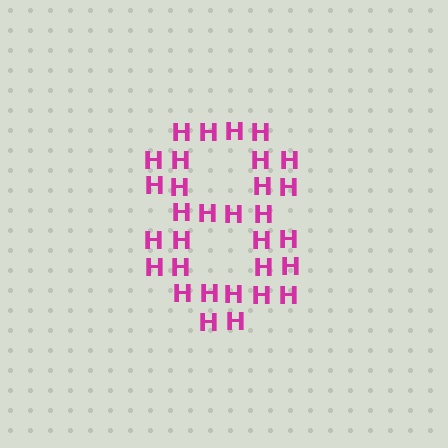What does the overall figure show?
The overall figure shows the digit 8.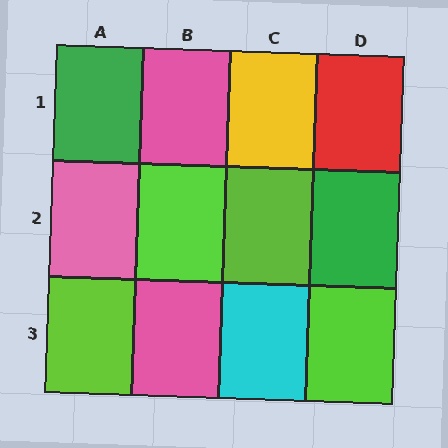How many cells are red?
1 cell is red.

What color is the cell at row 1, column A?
Green.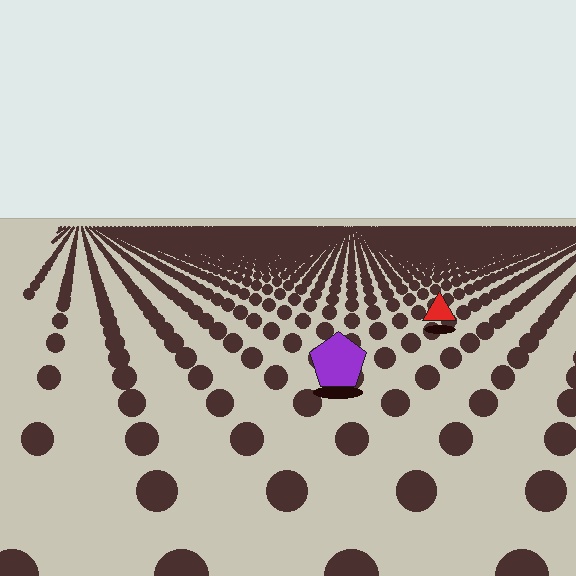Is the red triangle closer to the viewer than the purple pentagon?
No. The purple pentagon is closer — you can tell from the texture gradient: the ground texture is coarser near it.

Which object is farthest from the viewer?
The red triangle is farthest from the viewer. It appears smaller and the ground texture around it is denser.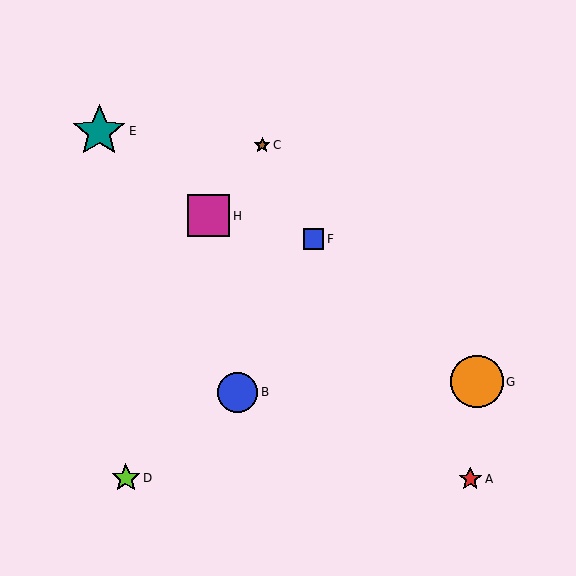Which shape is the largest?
The teal star (labeled E) is the largest.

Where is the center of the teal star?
The center of the teal star is at (99, 131).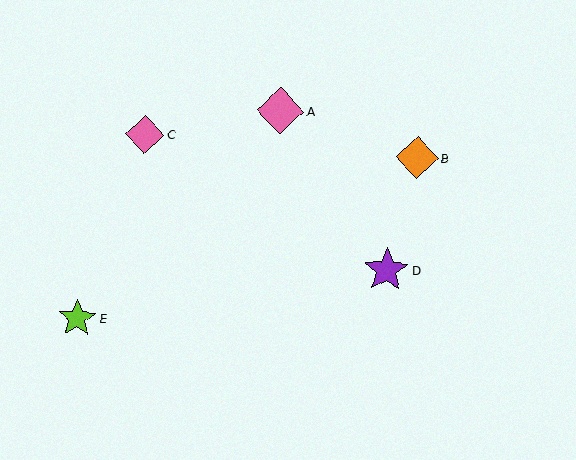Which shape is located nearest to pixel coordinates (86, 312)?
The lime star (labeled E) at (77, 318) is nearest to that location.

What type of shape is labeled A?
Shape A is a pink diamond.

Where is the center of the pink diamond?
The center of the pink diamond is at (280, 111).